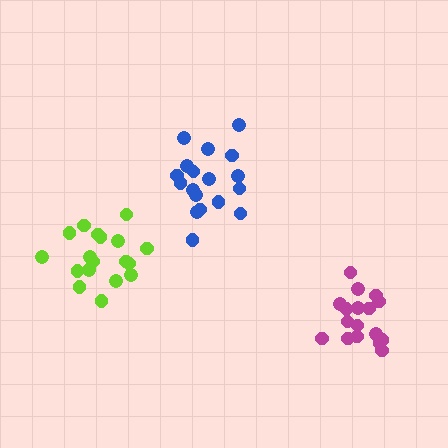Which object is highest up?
The blue cluster is topmost.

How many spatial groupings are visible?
There are 3 spatial groupings.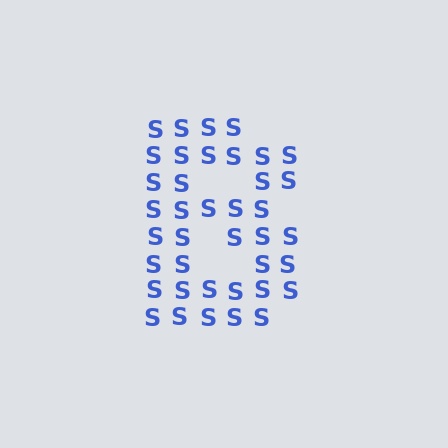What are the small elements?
The small elements are letter S's.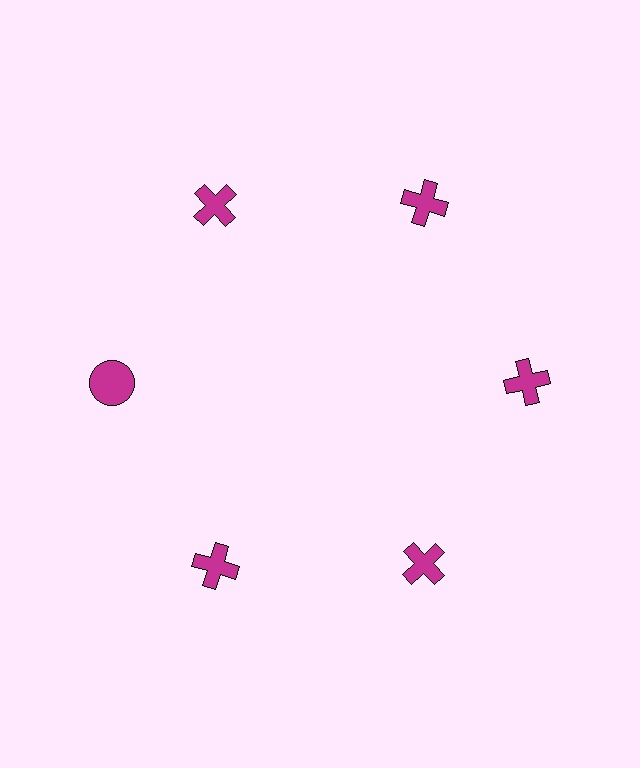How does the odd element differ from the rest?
It has a different shape: circle instead of cross.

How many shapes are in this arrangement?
There are 6 shapes arranged in a ring pattern.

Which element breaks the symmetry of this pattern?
The magenta circle at roughly the 9 o'clock position breaks the symmetry. All other shapes are magenta crosses.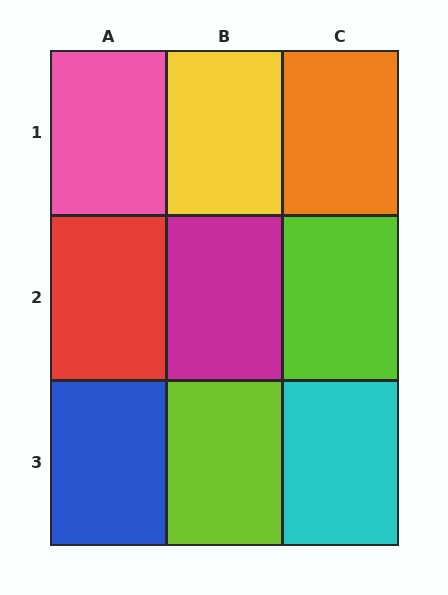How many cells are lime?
2 cells are lime.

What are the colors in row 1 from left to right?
Pink, yellow, orange.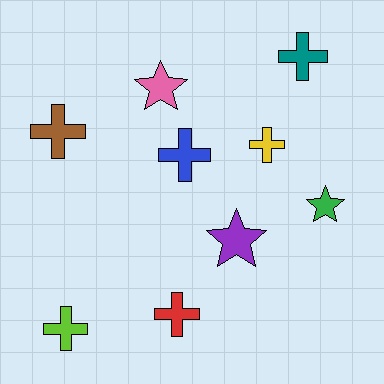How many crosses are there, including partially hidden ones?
There are 6 crosses.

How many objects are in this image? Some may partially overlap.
There are 9 objects.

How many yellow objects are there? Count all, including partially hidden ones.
There is 1 yellow object.